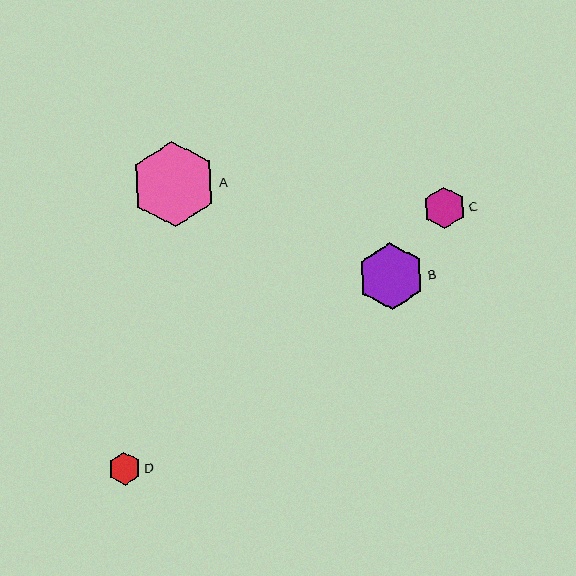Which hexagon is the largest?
Hexagon A is the largest with a size of approximately 85 pixels.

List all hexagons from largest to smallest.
From largest to smallest: A, B, C, D.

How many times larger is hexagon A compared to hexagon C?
Hexagon A is approximately 2.1 times the size of hexagon C.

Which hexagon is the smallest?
Hexagon D is the smallest with a size of approximately 33 pixels.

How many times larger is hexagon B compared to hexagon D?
Hexagon B is approximately 2.0 times the size of hexagon D.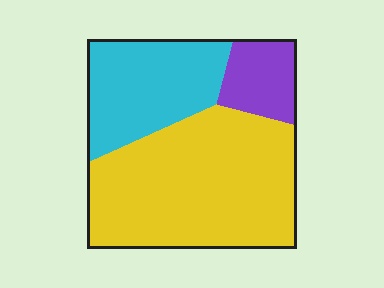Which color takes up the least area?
Purple, at roughly 15%.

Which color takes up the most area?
Yellow, at roughly 60%.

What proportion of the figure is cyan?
Cyan takes up between a sixth and a third of the figure.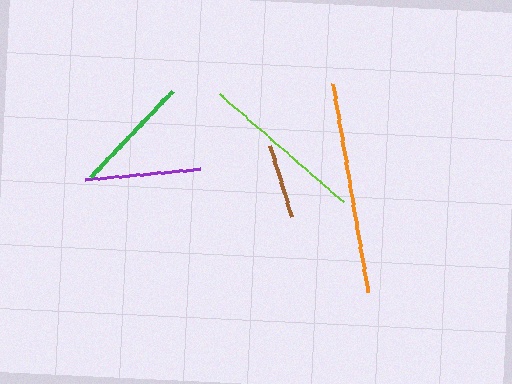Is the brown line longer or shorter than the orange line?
The orange line is longer than the brown line.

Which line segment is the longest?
The orange line is the longest at approximately 212 pixels.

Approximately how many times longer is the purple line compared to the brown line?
The purple line is approximately 1.6 times the length of the brown line.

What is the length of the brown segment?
The brown segment is approximately 75 pixels long.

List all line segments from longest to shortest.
From longest to shortest: orange, lime, green, purple, brown.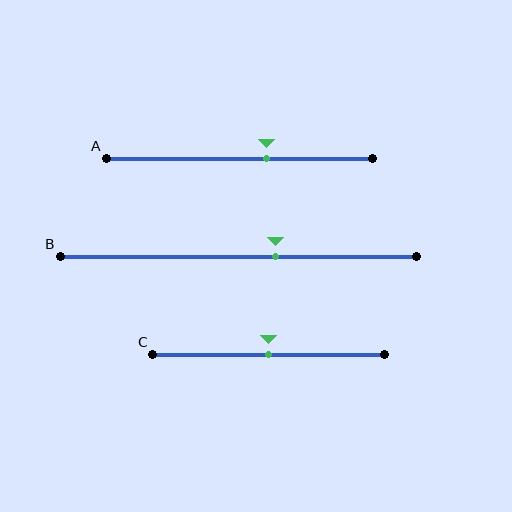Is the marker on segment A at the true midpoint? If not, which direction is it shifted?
No, the marker on segment A is shifted to the right by about 10% of the segment length.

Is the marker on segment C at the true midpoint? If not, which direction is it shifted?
Yes, the marker on segment C is at the true midpoint.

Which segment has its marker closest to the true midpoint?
Segment C has its marker closest to the true midpoint.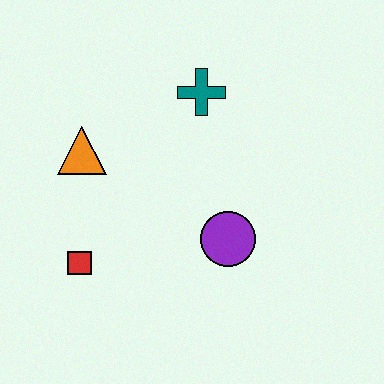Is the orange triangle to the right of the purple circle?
No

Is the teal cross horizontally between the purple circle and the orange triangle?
Yes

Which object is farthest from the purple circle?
The orange triangle is farthest from the purple circle.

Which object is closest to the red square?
The orange triangle is closest to the red square.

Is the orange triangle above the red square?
Yes